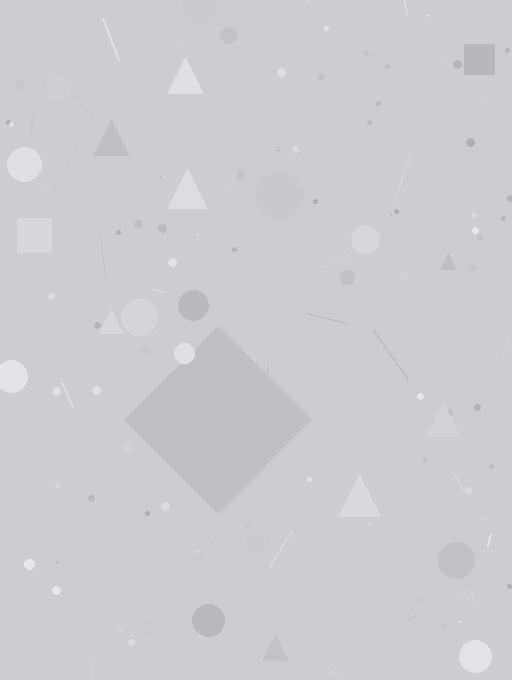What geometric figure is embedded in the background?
A diamond is embedded in the background.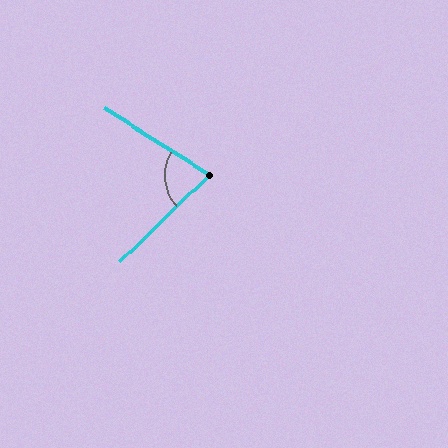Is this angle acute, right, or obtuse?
It is acute.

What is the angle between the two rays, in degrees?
Approximately 77 degrees.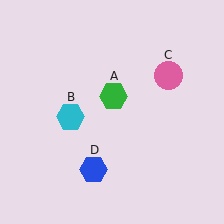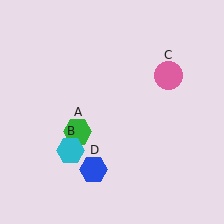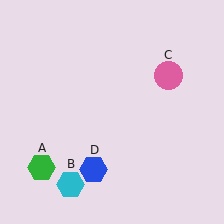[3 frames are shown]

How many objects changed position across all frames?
2 objects changed position: green hexagon (object A), cyan hexagon (object B).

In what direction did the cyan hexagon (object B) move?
The cyan hexagon (object B) moved down.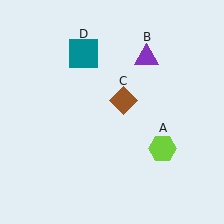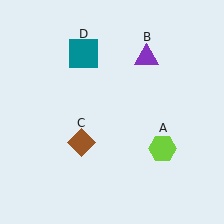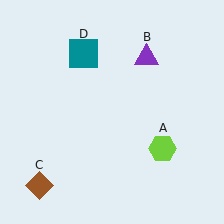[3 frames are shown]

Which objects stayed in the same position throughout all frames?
Lime hexagon (object A) and purple triangle (object B) and teal square (object D) remained stationary.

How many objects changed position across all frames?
1 object changed position: brown diamond (object C).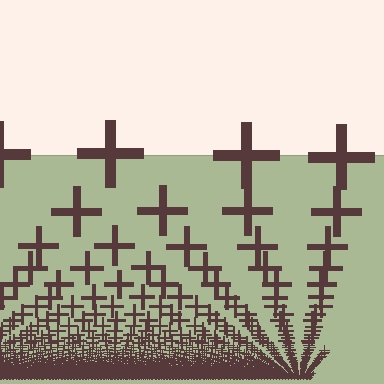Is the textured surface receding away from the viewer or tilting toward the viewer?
The surface appears to tilt toward the viewer. Texture elements get larger and sparser toward the top.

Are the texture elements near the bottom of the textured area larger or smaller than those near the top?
Smaller. The gradient is inverted — elements near the bottom are smaller and denser.